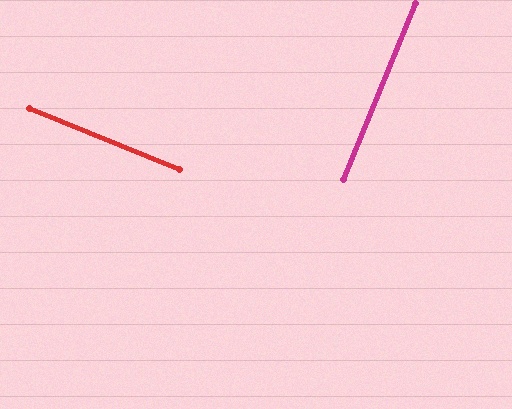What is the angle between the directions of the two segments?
Approximately 90 degrees.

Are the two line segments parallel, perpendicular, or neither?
Perpendicular — they meet at approximately 90°.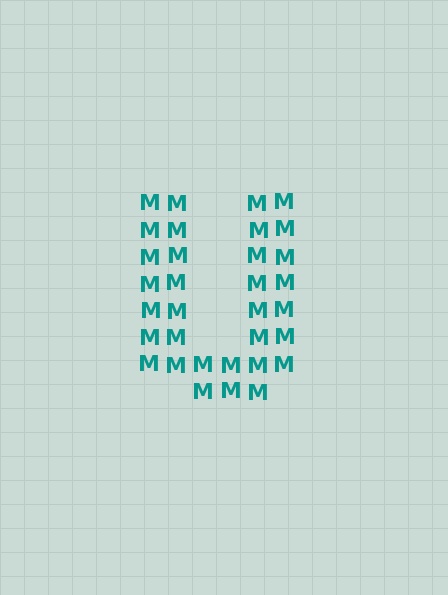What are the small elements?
The small elements are letter M's.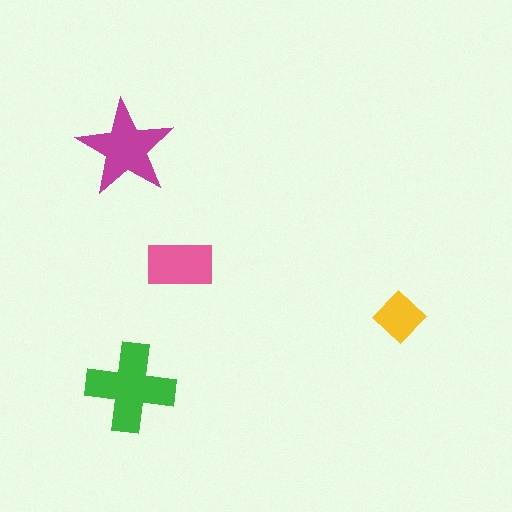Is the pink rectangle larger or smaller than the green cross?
Smaller.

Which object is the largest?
The green cross.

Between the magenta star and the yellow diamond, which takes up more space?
The magenta star.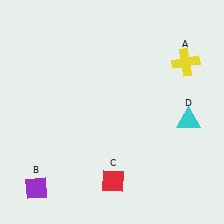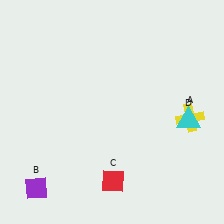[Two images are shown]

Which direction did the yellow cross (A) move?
The yellow cross (A) moved down.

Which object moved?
The yellow cross (A) moved down.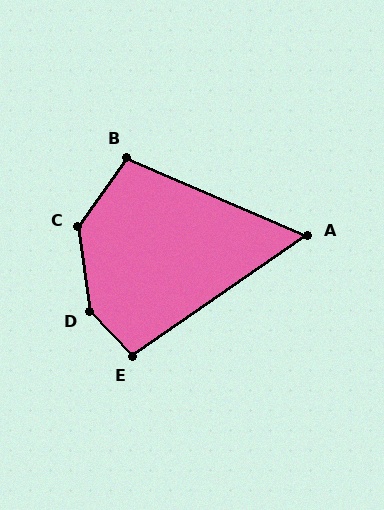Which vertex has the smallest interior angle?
A, at approximately 58 degrees.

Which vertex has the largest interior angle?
D, at approximately 143 degrees.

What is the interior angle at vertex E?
Approximately 100 degrees (obtuse).